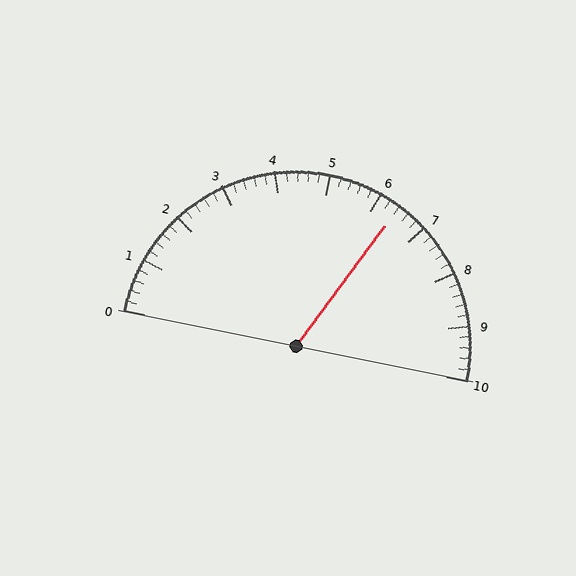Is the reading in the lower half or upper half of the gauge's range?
The reading is in the upper half of the range (0 to 10).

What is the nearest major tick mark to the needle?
The nearest major tick mark is 6.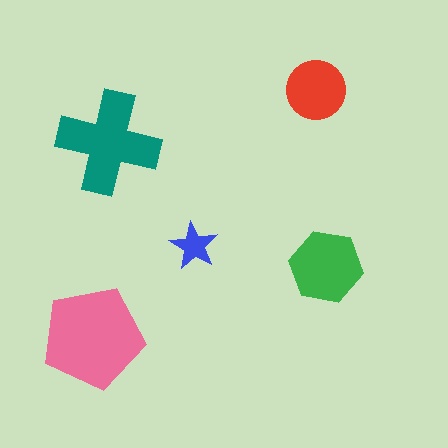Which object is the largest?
The pink pentagon.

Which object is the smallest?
The blue star.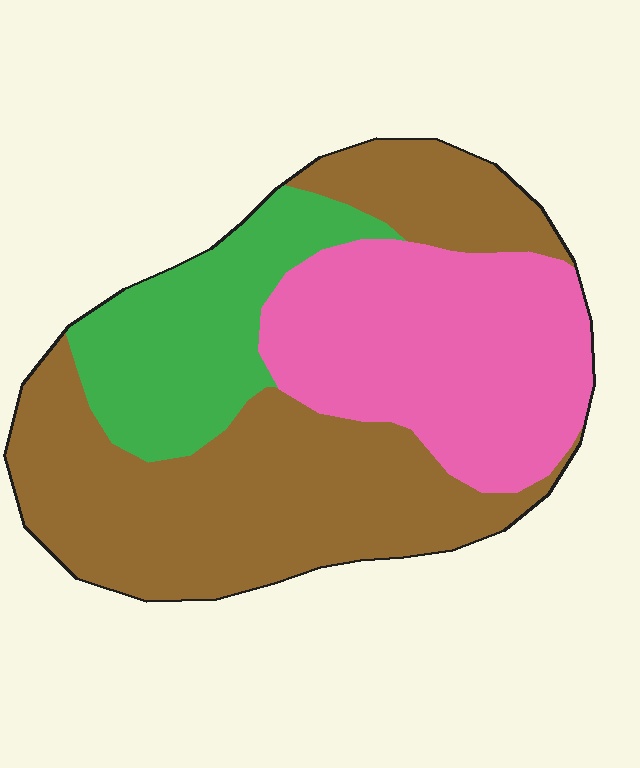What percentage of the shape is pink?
Pink covers about 30% of the shape.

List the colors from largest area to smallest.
From largest to smallest: brown, pink, green.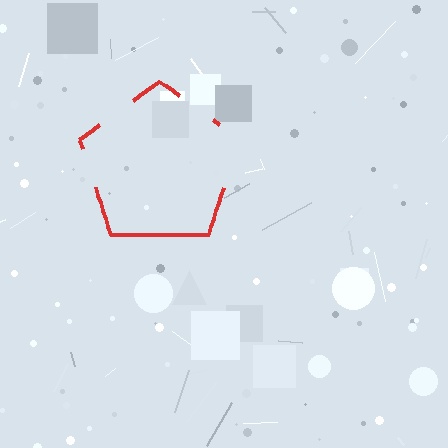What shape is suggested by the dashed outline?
The dashed outline suggests a pentagon.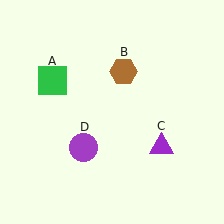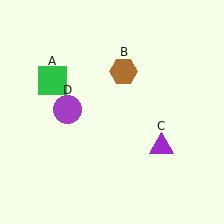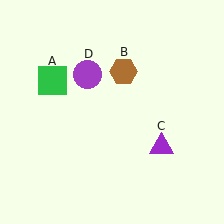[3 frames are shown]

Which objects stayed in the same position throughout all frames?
Green square (object A) and brown hexagon (object B) and purple triangle (object C) remained stationary.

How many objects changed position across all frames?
1 object changed position: purple circle (object D).